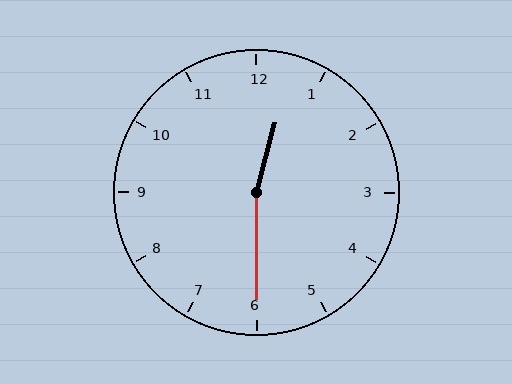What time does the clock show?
12:30.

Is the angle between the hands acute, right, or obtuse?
It is obtuse.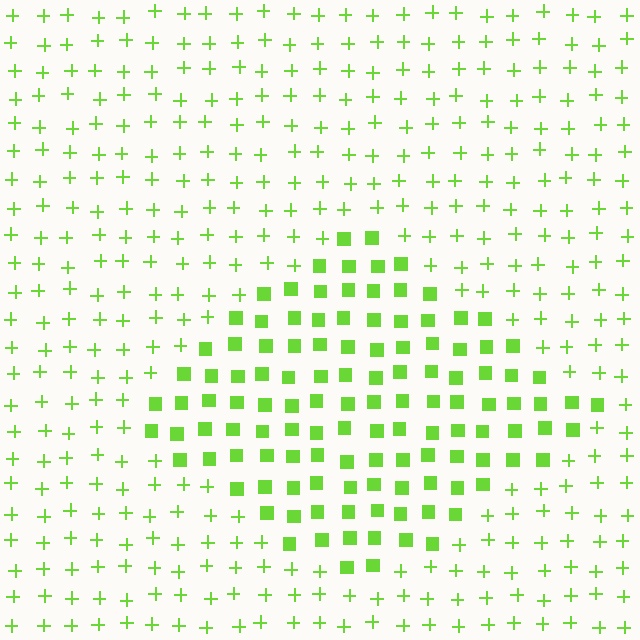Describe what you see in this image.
The image is filled with small lime elements arranged in a uniform grid. A diamond-shaped region contains squares, while the surrounding area contains plus signs. The boundary is defined purely by the change in element shape.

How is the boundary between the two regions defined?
The boundary is defined by a change in element shape: squares inside vs. plus signs outside. All elements share the same color and spacing.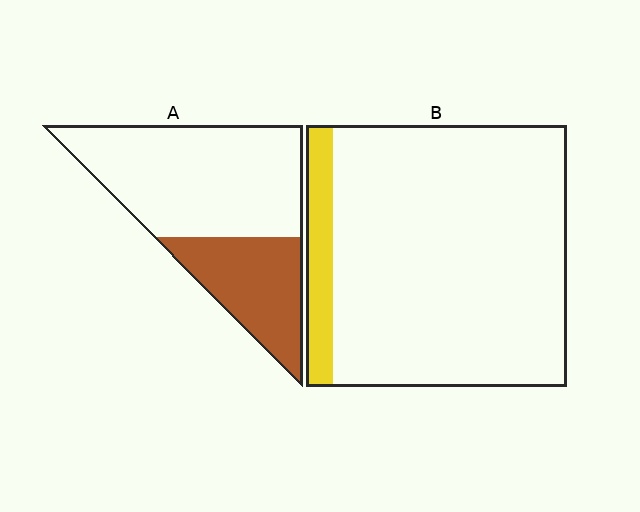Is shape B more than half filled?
No.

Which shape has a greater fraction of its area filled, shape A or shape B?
Shape A.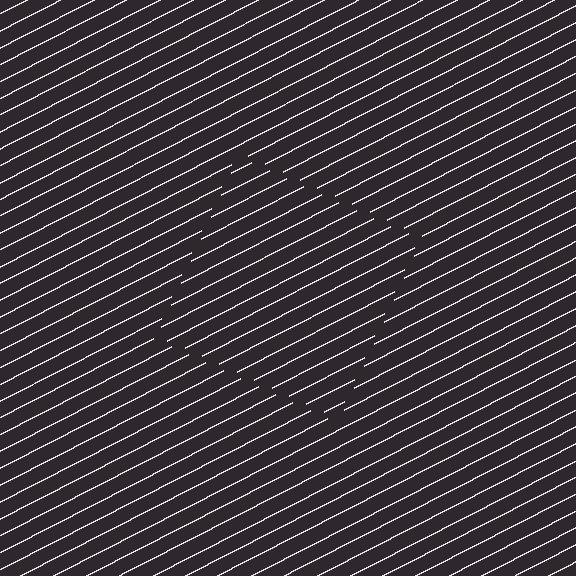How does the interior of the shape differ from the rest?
The interior of the shape contains the same grating, shifted by half a period — the contour is defined by the phase discontinuity where line-ends from the inner and outer gratings abut.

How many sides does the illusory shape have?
4 sides — the line-ends trace a square.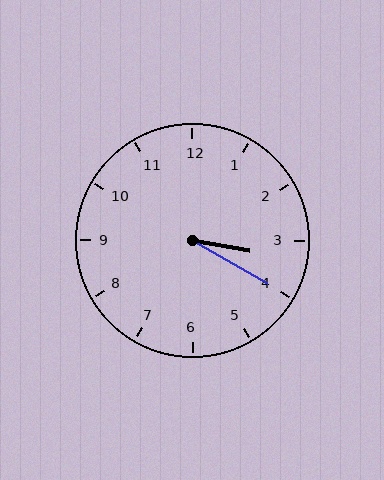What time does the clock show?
3:20.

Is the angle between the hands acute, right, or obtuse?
It is acute.